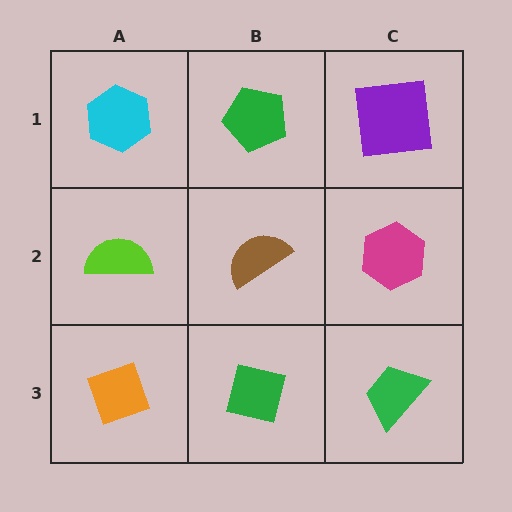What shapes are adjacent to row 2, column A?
A cyan hexagon (row 1, column A), an orange diamond (row 3, column A), a brown semicircle (row 2, column B).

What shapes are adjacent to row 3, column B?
A brown semicircle (row 2, column B), an orange diamond (row 3, column A), a green trapezoid (row 3, column C).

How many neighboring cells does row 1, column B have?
3.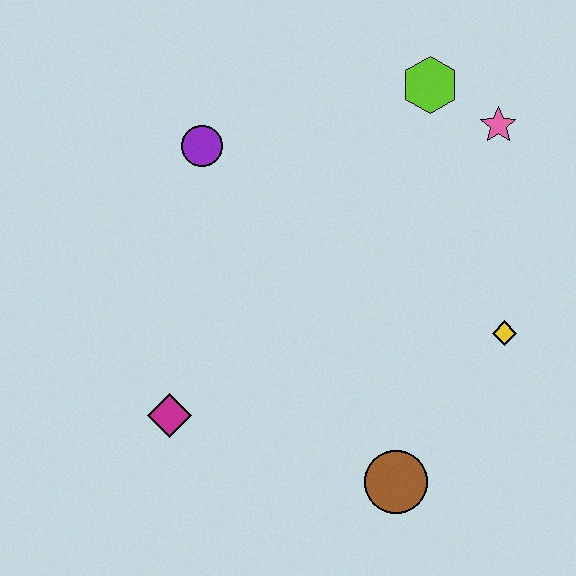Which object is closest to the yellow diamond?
The brown circle is closest to the yellow diamond.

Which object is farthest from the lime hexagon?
The magenta diamond is farthest from the lime hexagon.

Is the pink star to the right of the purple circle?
Yes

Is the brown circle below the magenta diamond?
Yes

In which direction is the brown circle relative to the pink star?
The brown circle is below the pink star.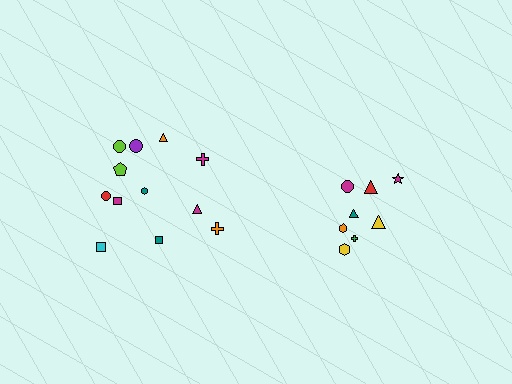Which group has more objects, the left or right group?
The left group.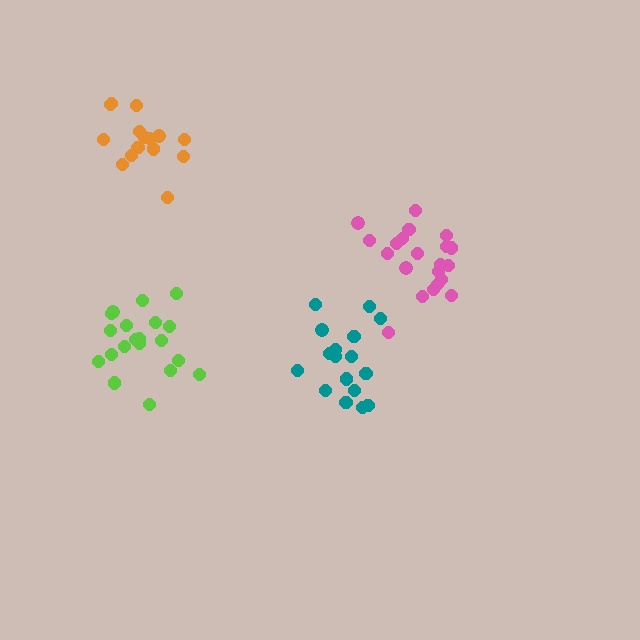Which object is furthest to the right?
The pink cluster is rightmost.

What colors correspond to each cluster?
The clusters are colored: teal, pink, lime, orange.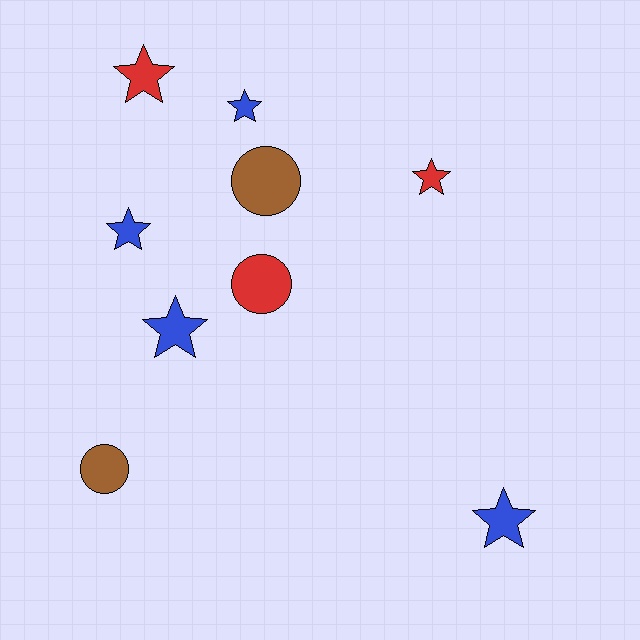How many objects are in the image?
There are 9 objects.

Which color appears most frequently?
Blue, with 4 objects.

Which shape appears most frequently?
Star, with 6 objects.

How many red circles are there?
There is 1 red circle.